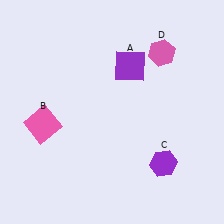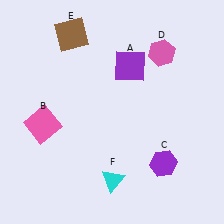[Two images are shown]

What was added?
A brown square (E), a cyan triangle (F) were added in Image 2.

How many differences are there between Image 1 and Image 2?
There are 2 differences between the two images.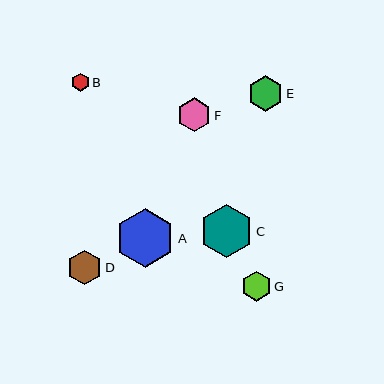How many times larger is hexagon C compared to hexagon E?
Hexagon C is approximately 1.5 times the size of hexagon E.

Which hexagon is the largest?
Hexagon A is the largest with a size of approximately 59 pixels.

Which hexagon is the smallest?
Hexagon B is the smallest with a size of approximately 18 pixels.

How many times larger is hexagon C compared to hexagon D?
Hexagon C is approximately 1.6 times the size of hexagon D.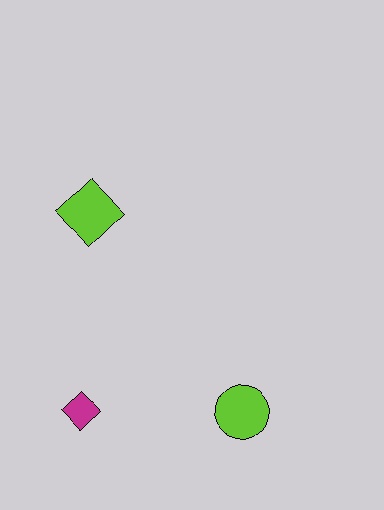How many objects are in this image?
There are 3 objects.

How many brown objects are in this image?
There are no brown objects.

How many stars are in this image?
There are no stars.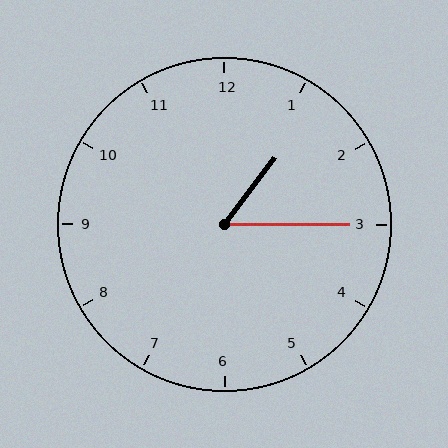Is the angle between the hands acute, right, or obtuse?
It is acute.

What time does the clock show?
1:15.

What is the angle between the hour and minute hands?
Approximately 52 degrees.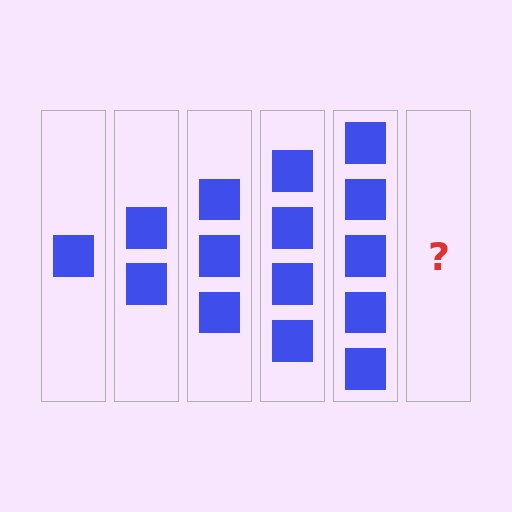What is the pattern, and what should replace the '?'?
The pattern is that each step adds one more square. The '?' should be 6 squares.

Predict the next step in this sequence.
The next step is 6 squares.